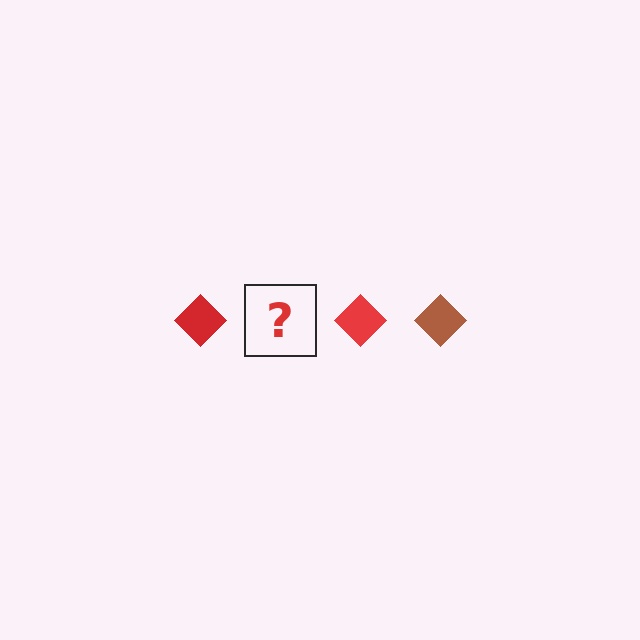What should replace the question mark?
The question mark should be replaced with a brown diamond.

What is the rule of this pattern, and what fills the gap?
The rule is that the pattern cycles through red, brown diamonds. The gap should be filled with a brown diamond.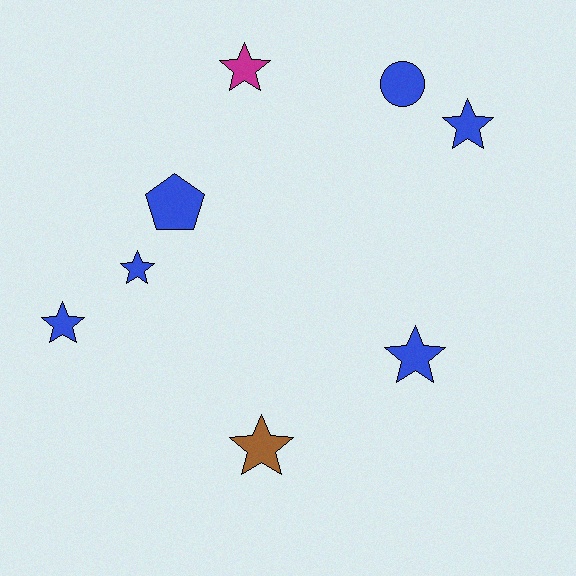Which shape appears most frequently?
Star, with 6 objects.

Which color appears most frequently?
Blue, with 6 objects.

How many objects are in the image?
There are 8 objects.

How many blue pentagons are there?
There is 1 blue pentagon.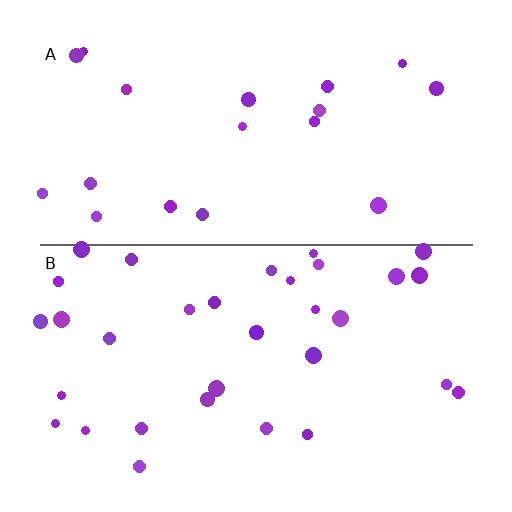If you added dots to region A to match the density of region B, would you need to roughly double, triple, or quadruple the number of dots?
Approximately double.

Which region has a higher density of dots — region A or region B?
B (the bottom).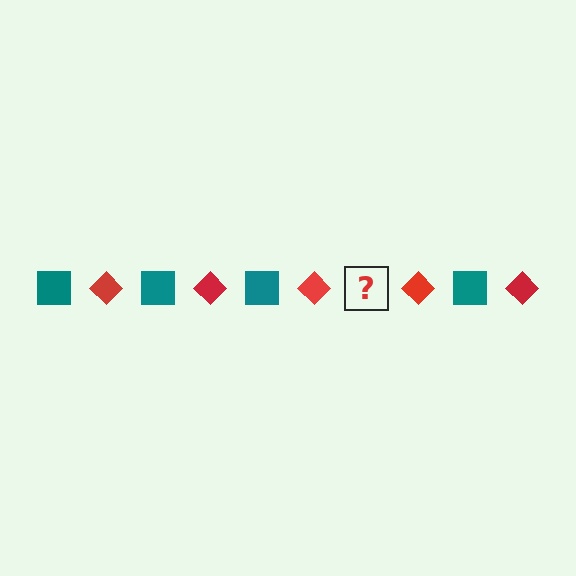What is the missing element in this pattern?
The missing element is a teal square.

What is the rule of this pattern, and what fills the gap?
The rule is that the pattern alternates between teal square and red diamond. The gap should be filled with a teal square.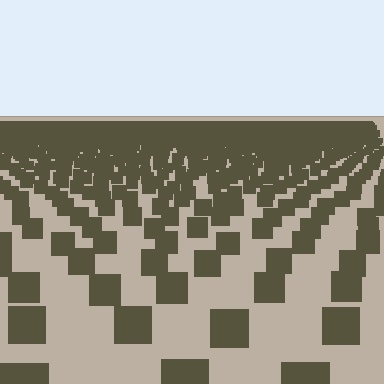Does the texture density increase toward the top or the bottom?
Density increases toward the top.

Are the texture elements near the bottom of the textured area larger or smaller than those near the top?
Larger. Near the bottom, elements are closer to the viewer and appear at a bigger on-screen size.